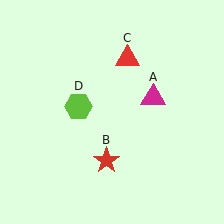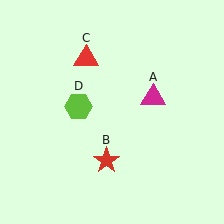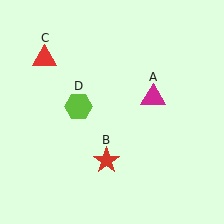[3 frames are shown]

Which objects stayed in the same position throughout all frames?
Magenta triangle (object A) and red star (object B) and lime hexagon (object D) remained stationary.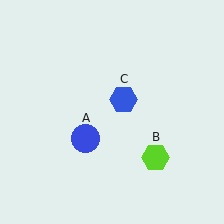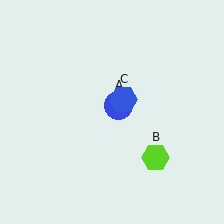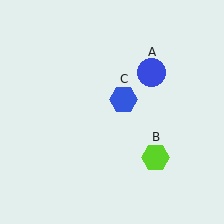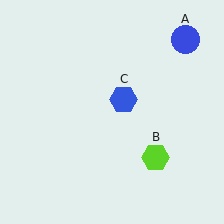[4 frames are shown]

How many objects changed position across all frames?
1 object changed position: blue circle (object A).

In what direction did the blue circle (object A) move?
The blue circle (object A) moved up and to the right.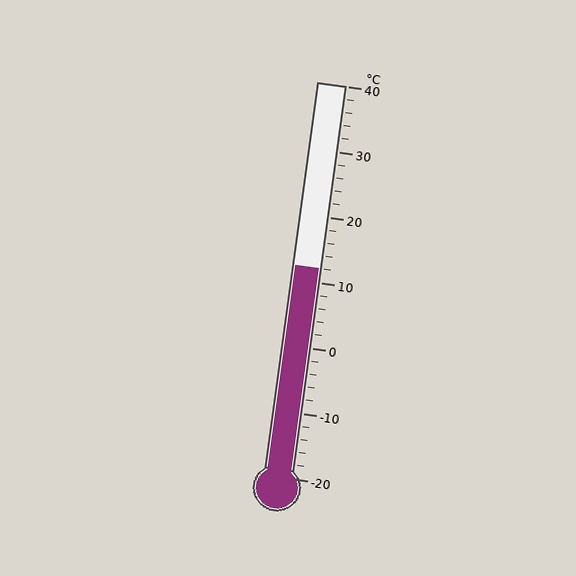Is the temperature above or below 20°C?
The temperature is below 20°C.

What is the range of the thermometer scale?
The thermometer scale ranges from -20°C to 40°C.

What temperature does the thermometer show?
The thermometer shows approximately 12°C.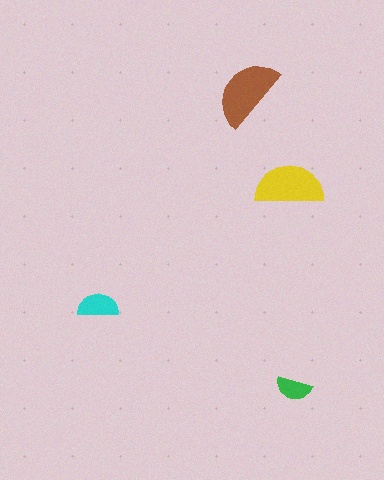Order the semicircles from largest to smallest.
the brown one, the yellow one, the cyan one, the green one.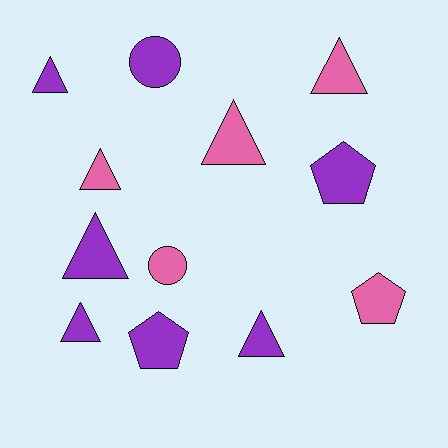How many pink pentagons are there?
There is 1 pink pentagon.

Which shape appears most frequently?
Triangle, with 7 objects.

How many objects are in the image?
There are 12 objects.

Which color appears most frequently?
Purple, with 7 objects.